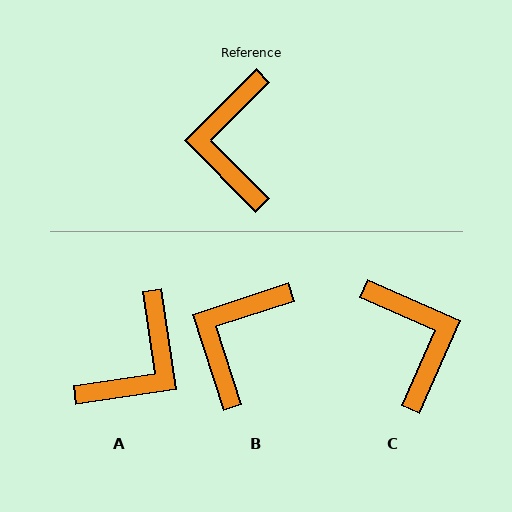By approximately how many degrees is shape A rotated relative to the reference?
Approximately 144 degrees counter-clockwise.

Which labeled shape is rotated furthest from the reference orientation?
C, about 158 degrees away.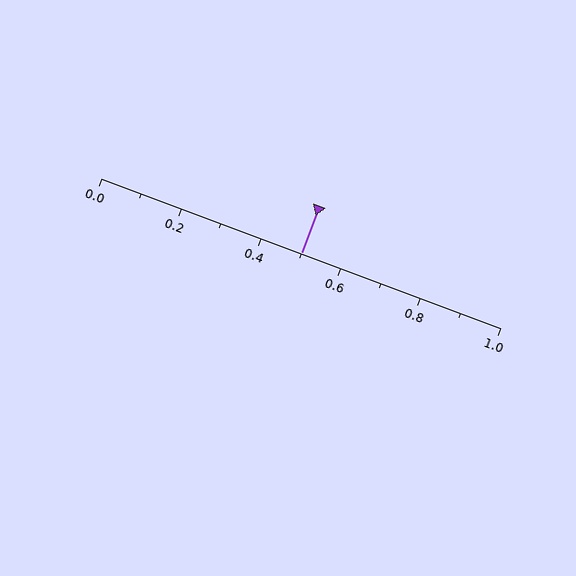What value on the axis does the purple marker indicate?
The marker indicates approximately 0.5.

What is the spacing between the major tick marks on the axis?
The major ticks are spaced 0.2 apart.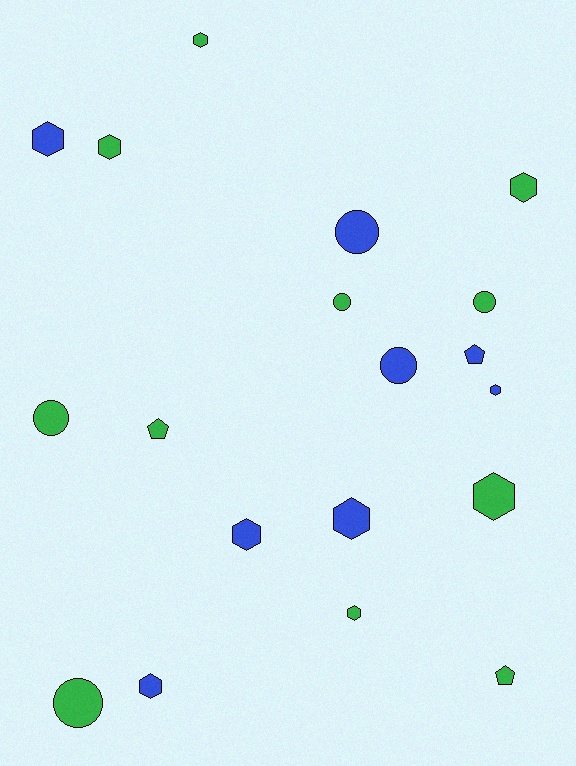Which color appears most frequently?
Green, with 11 objects.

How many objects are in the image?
There are 19 objects.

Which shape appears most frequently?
Hexagon, with 10 objects.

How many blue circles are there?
There are 2 blue circles.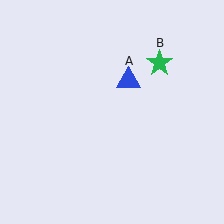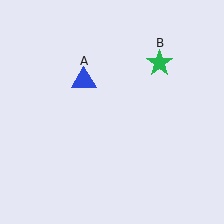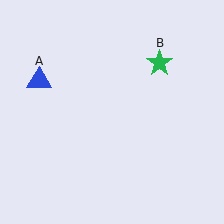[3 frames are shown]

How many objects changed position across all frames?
1 object changed position: blue triangle (object A).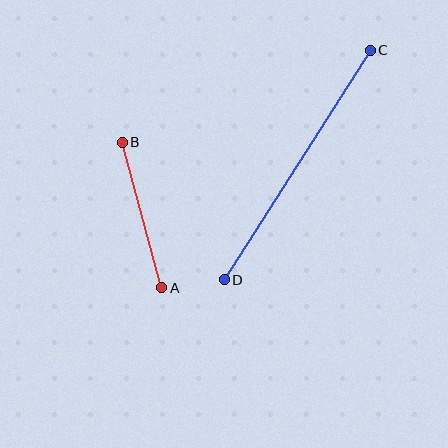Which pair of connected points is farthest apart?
Points C and D are farthest apart.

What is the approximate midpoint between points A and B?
The midpoint is at approximately (142, 215) pixels.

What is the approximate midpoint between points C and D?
The midpoint is at approximately (297, 165) pixels.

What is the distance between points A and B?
The distance is approximately 151 pixels.